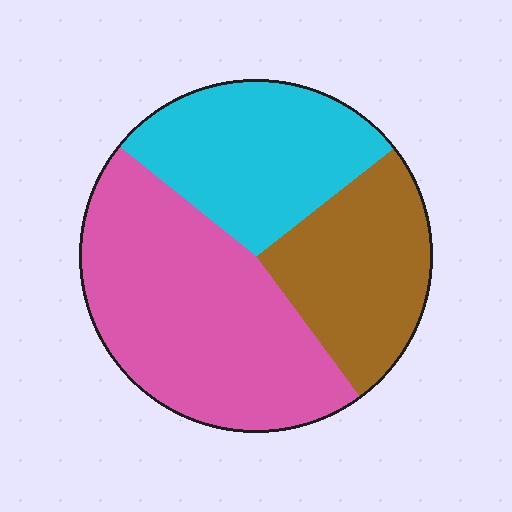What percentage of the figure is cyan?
Cyan covers around 30% of the figure.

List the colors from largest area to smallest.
From largest to smallest: pink, cyan, brown.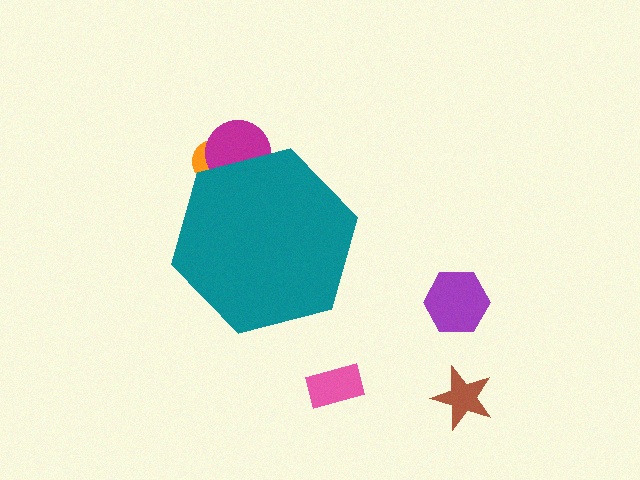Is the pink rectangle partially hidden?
No, the pink rectangle is fully visible.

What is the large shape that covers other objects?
A teal hexagon.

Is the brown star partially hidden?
No, the brown star is fully visible.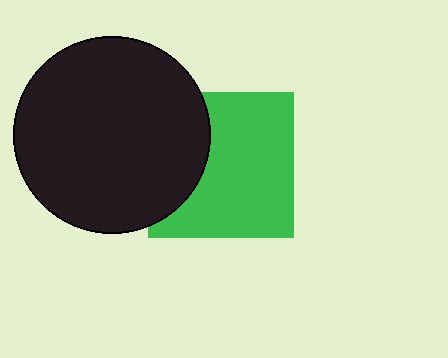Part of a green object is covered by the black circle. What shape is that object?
It is a square.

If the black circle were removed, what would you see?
You would see the complete green square.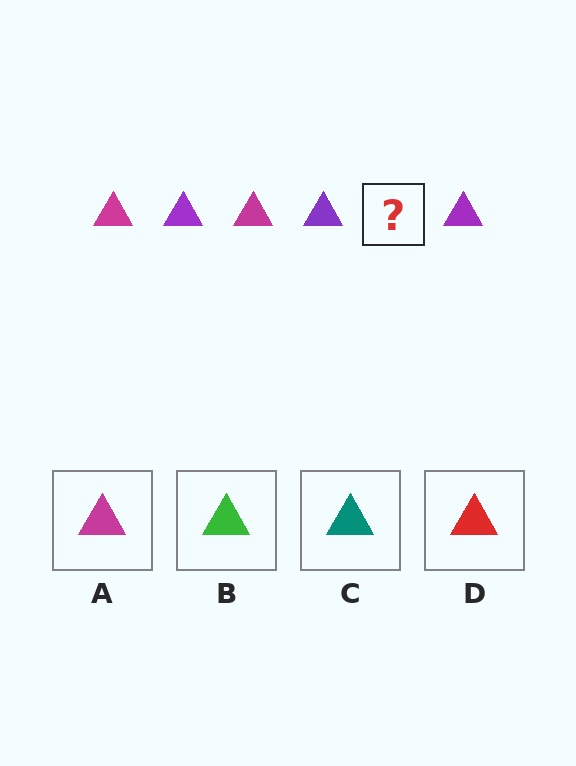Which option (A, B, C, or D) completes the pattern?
A.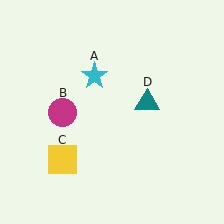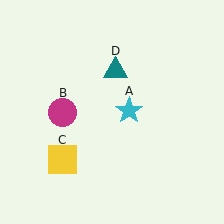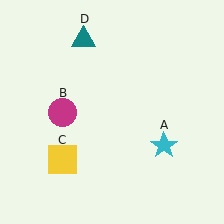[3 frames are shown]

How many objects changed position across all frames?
2 objects changed position: cyan star (object A), teal triangle (object D).